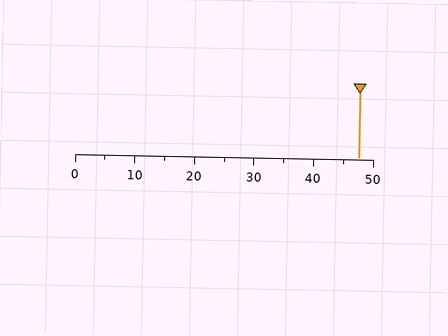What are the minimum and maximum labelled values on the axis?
The axis runs from 0 to 50.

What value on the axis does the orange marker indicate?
The marker indicates approximately 47.5.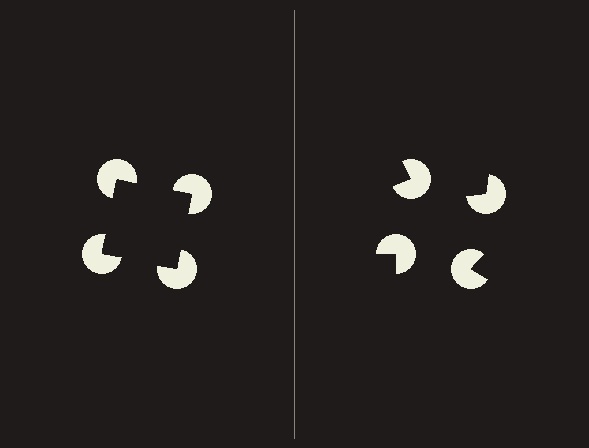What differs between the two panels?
The pac-man discs are positioned identically on both sides; only the wedge orientations differ. On the left they align to a square; on the right they are misaligned.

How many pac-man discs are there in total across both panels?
8 — 4 on each side.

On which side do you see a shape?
An illusory square appears on the left side. On the right side the wedge cuts are rotated, so no coherent shape forms.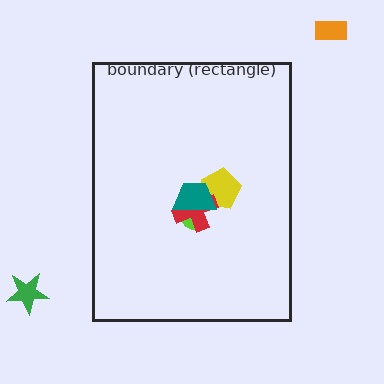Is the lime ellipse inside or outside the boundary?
Inside.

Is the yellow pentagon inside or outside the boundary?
Inside.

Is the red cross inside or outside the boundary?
Inside.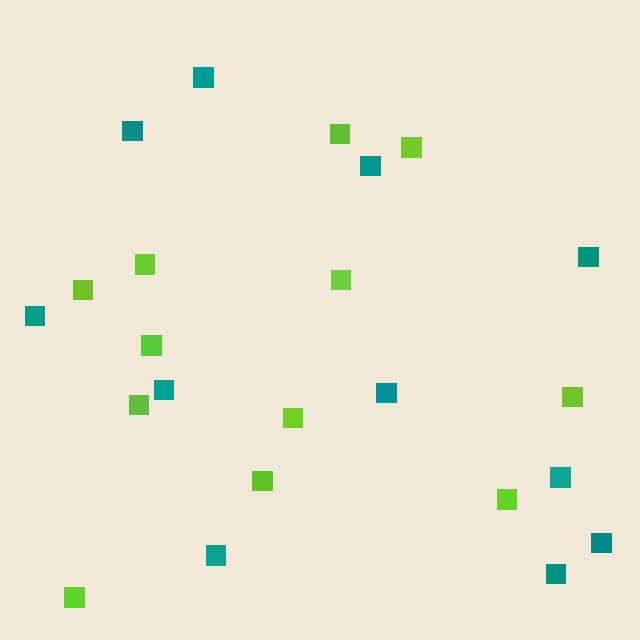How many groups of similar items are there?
There are 2 groups: one group of lime squares (12) and one group of teal squares (11).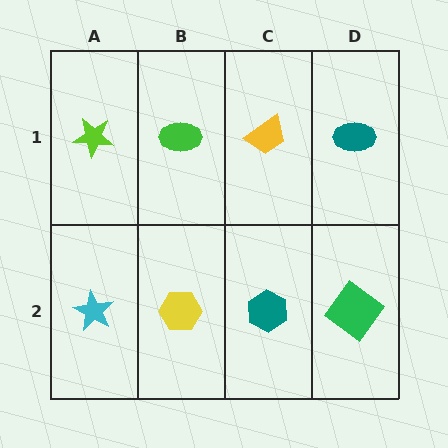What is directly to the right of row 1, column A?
A green ellipse.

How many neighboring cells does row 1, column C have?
3.